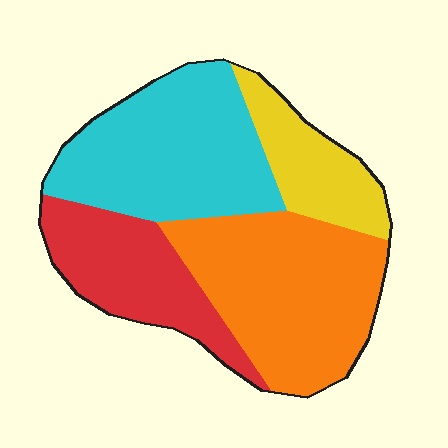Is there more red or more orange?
Orange.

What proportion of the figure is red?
Red covers 20% of the figure.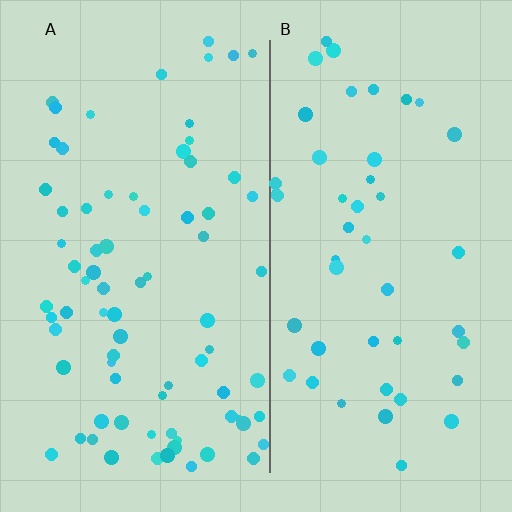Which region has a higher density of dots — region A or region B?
A (the left).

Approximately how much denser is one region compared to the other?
Approximately 1.6× — region A over region B.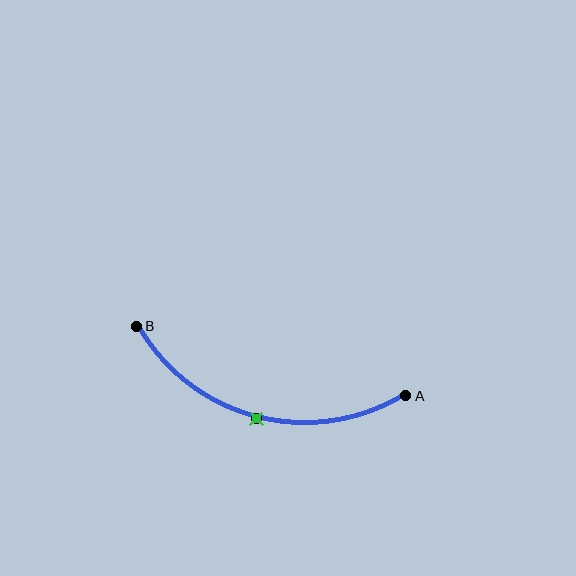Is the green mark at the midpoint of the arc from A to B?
Yes. The green mark lies on the arc at equal arc-length from both A and B — it is the arc midpoint.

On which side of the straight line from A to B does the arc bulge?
The arc bulges below the straight line connecting A and B.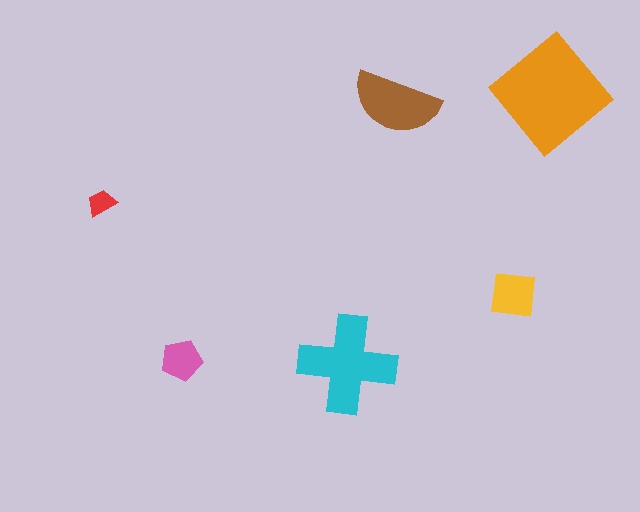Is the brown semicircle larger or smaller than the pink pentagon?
Larger.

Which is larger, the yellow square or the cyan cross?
The cyan cross.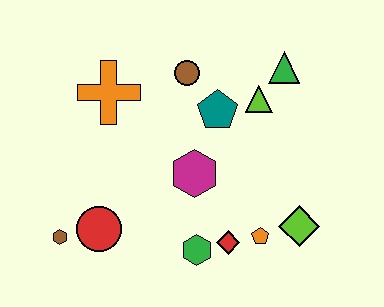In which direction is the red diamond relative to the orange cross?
The red diamond is below the orange cross.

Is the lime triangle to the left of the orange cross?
No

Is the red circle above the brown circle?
No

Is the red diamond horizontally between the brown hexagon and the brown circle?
No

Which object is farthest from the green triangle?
The brown hexagon is farthest from the green triangle.